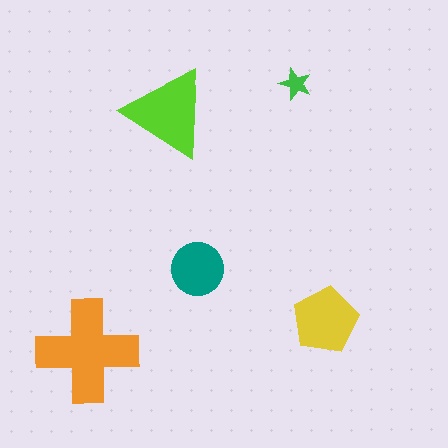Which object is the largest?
The orange cross.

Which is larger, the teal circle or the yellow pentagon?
The yellow pentagon.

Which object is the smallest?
The green star.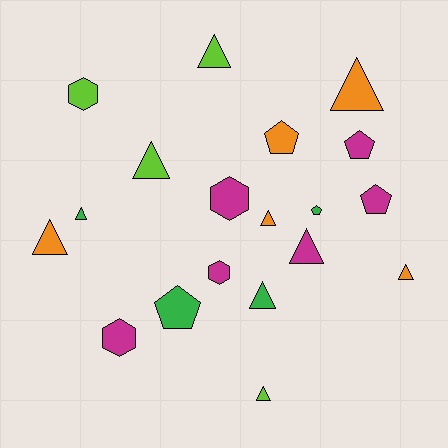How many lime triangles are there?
There are 3 lime triangles.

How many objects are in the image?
There are 19 objects.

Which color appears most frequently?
Magenta, with 6 objects.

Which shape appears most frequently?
Triangle, with 10 objects.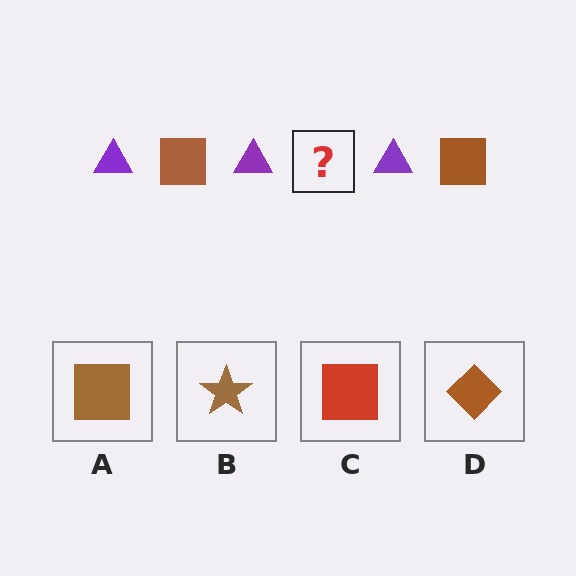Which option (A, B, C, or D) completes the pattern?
A.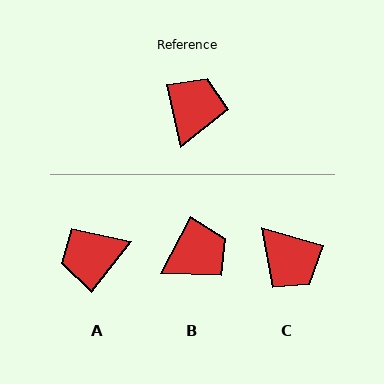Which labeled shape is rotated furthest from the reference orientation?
A, about 129 degrees away.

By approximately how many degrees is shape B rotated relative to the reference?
Approximately 40 degrees clockwise.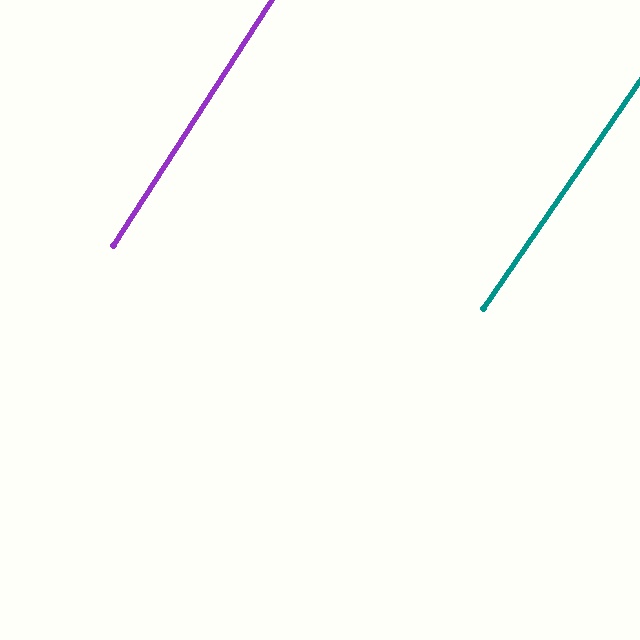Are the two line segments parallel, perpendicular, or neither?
Parallel — their directions differ by only 1.8°.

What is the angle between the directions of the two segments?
Approximately 2 degrees.